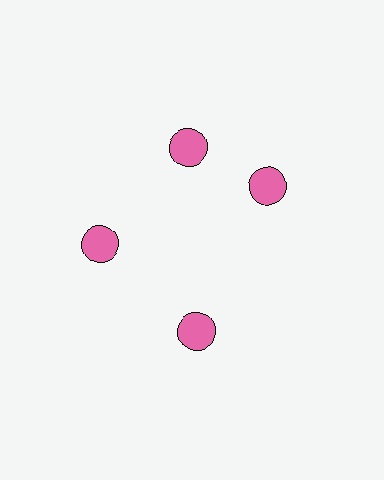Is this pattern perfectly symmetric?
No. The 4 pink circles are arranged in a ring, but one element near the 3 o'clock position is rotated out of alignment along the ring, breaking the 4-fold rotational symmetry.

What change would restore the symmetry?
The symmetry would be restored by rotating it back into even spacing with its neighbors so that all 4 circles sit at equal angles and equal distance from the center.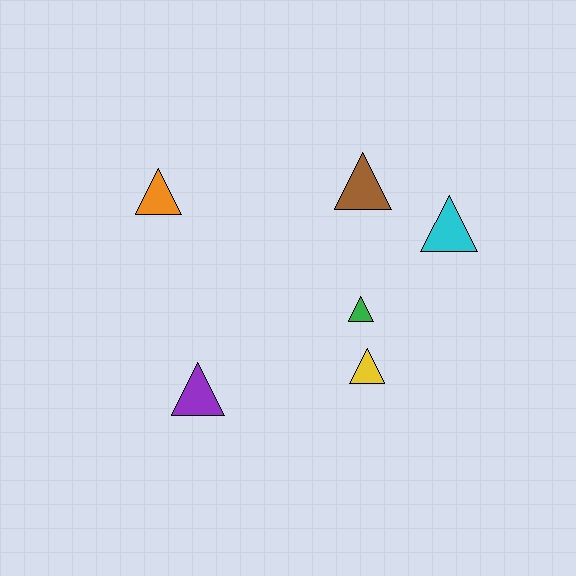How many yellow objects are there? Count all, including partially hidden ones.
There is 1 yellow object.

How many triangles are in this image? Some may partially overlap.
There are 6 triangles.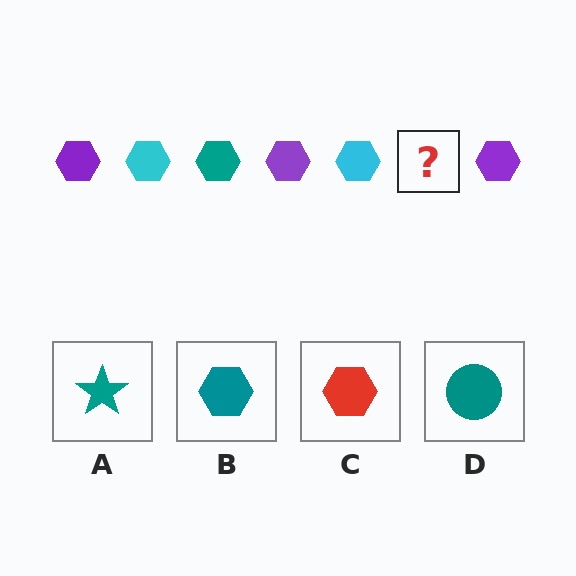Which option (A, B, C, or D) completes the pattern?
B.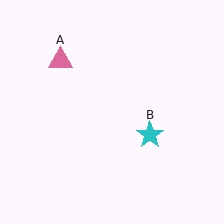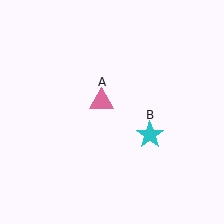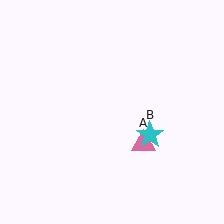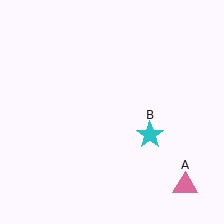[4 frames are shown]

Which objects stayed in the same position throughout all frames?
Cyan star (object B) remained stationary.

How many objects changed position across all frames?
1 object changed position: pink triangle (object A).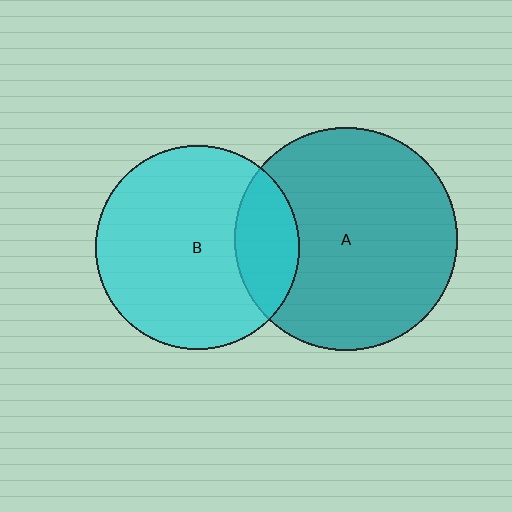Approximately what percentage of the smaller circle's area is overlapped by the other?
Approximately 20%.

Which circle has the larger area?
Circle A (teal).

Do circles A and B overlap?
Yes.